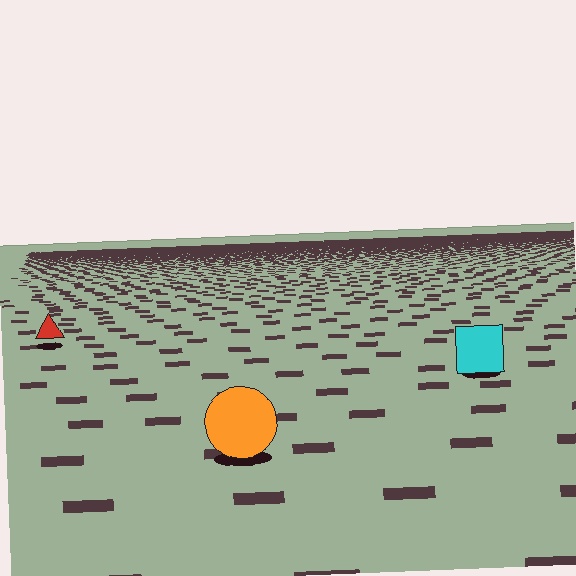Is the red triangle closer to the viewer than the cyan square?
No. The cyan square is closer — you can tell from the texture gradient: the ground texture is coarser near it.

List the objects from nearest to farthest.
From nearest to farthest: the orange circle, the cyan square, the red triangle.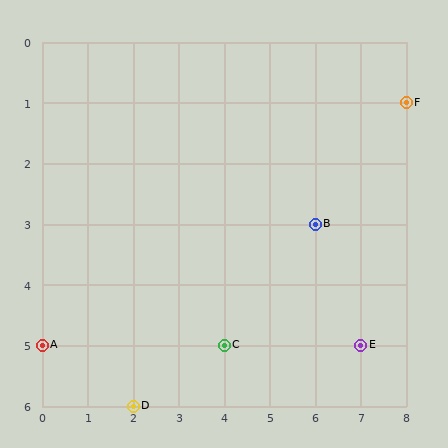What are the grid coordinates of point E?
Point E is at grid coordinates (7, 5).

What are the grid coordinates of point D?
Point D is at grid coordinates (2, 6).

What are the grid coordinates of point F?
Point F is at grid coordinates (8, 1).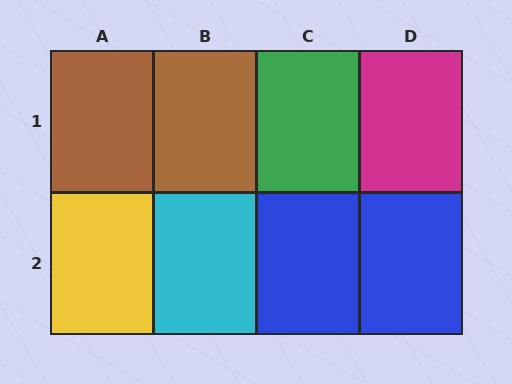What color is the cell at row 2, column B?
Cyan.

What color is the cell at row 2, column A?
Yellow.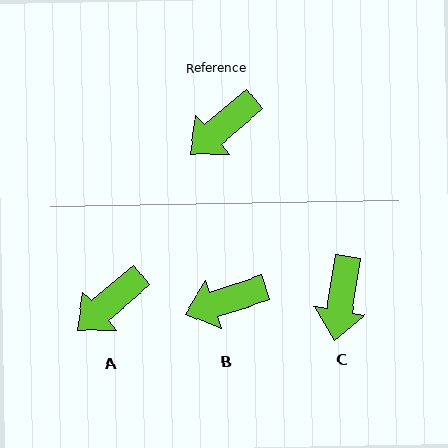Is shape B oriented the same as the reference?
No, it is off by about 23 degrees.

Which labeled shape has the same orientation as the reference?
A.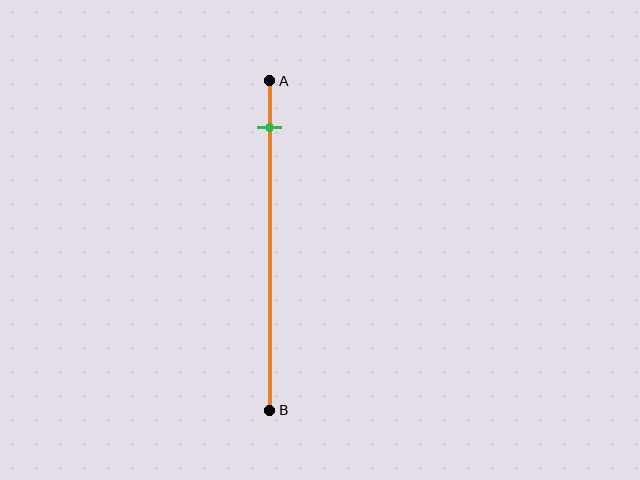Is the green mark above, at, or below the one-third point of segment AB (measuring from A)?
The green mark is above the one-third point of segment AB.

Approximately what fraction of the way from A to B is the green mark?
The green mark is approximately 15% of the way from A to B.